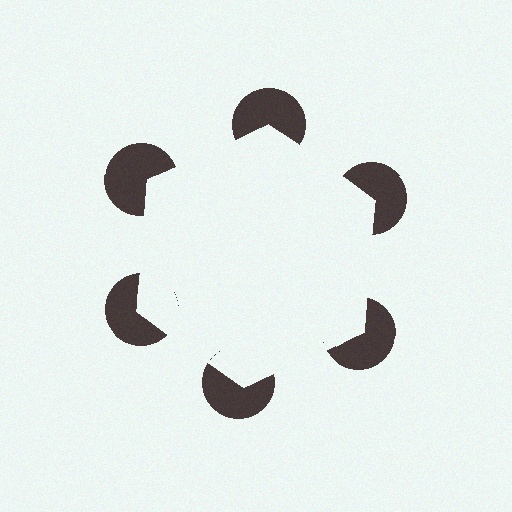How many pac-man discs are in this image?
There are 6 — one at each vertex of the illusory hexagon.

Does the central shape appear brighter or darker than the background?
It typically appears slightly brighter than the background, even though no actual brightness change is drawn.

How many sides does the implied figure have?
6 sides.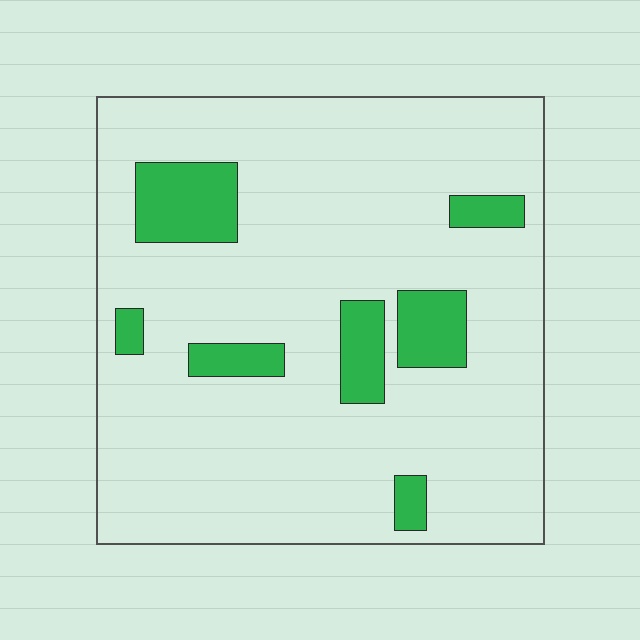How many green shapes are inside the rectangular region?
7.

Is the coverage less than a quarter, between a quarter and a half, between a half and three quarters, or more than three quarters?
Less than a quarter.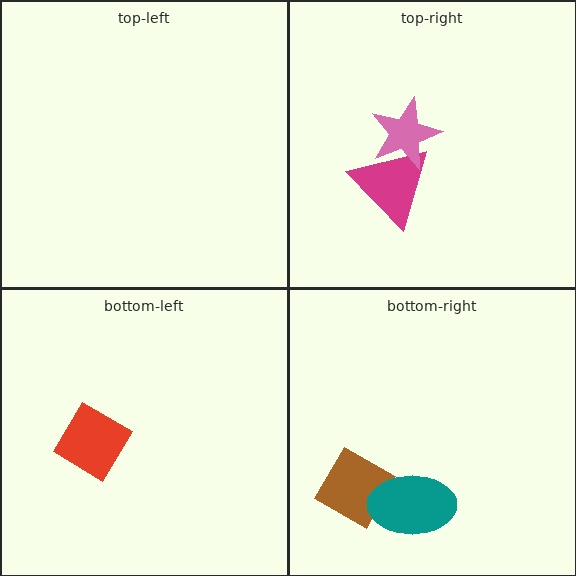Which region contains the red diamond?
The bottom-left region.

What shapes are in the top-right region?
The magenta triangle, the pink star.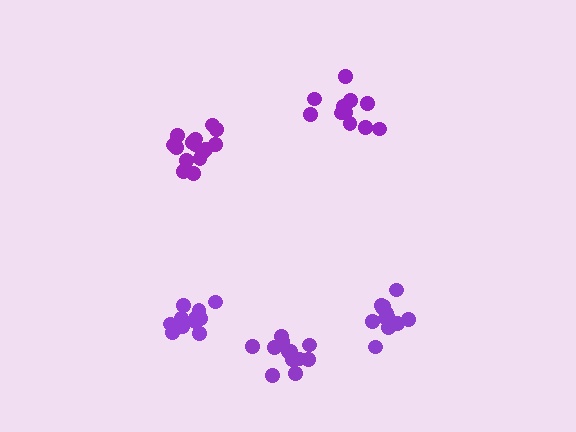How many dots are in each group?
Group 1: 12 dots, Group 2: 16 dots, Group 3: 12 dots, Group 4: 11 dots, Group 5: 11 dots (62 total).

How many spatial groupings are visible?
There are 5 spatial groupings.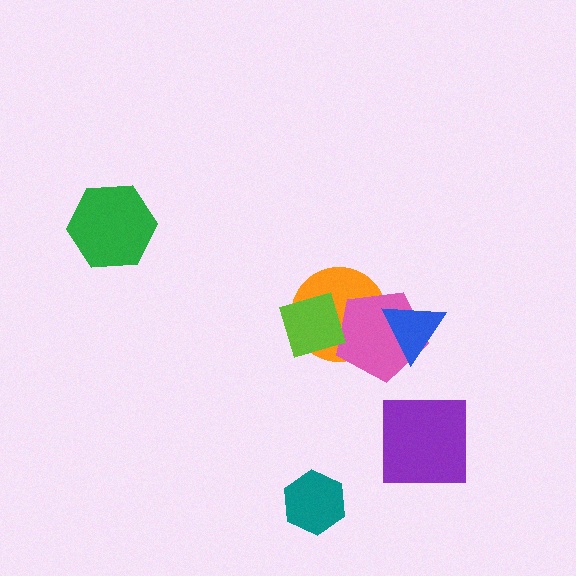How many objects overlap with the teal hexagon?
0 objects overlap with the teal hexagon.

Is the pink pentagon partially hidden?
Yes, it is partially covered by another shape.